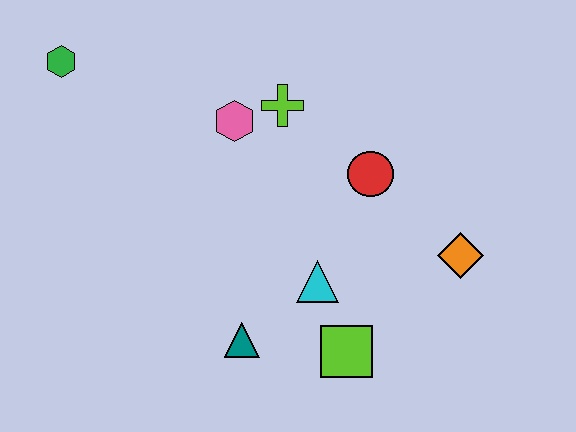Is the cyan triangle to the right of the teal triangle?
Yes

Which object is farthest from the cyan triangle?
The green hexagon is farthest from the cyan triangle.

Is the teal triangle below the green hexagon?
Yes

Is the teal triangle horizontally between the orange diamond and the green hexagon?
Yes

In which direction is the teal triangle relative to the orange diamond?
The teal triangle is to the left of the orange diamond.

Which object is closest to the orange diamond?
The red circle is closest to the orange diamond.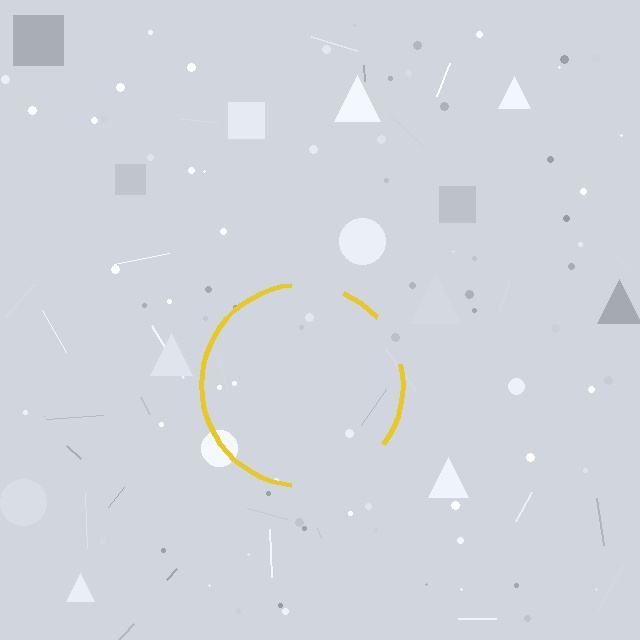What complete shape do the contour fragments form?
The contour fragments form a circle.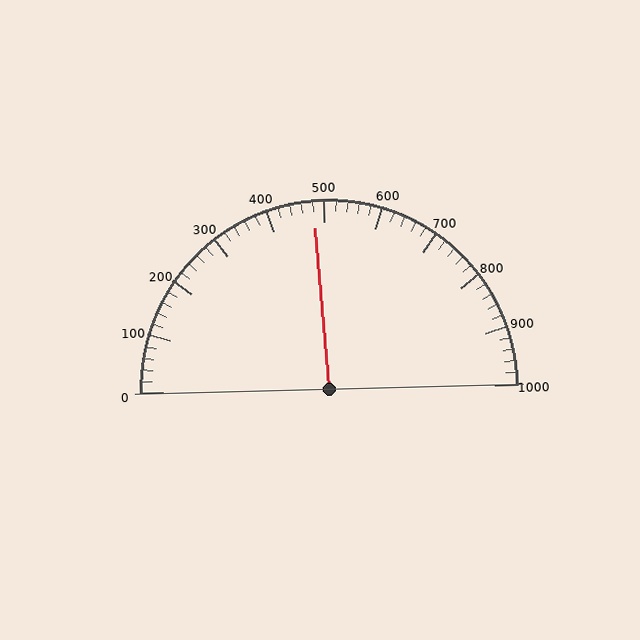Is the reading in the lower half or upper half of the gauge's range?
The reading is in the lower half of the range (0 to 1000).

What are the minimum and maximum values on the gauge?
The gauge ranges from 0 to 1000.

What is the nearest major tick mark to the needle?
The nearest major tick mark is 500.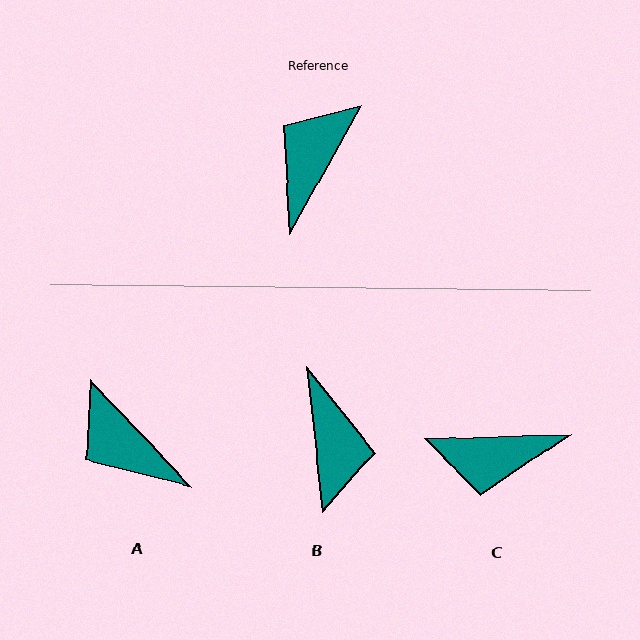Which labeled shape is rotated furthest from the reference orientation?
B, about 145 degrees away.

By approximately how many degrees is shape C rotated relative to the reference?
Approximately 121 degrees counter-clockwise.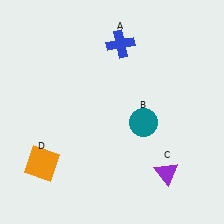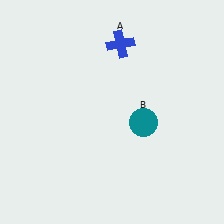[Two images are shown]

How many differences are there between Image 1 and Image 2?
There are 2 differences between the two images.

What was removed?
The orange square (D), the purple triangle (C) were removed in Image 2.